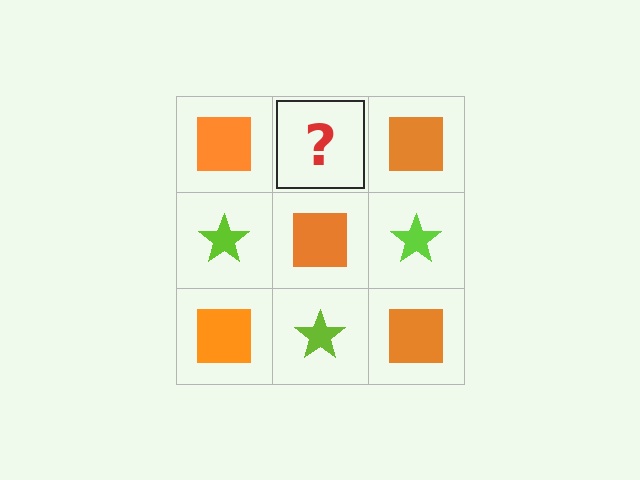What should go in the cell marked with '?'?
The missing cell should contain a lime star.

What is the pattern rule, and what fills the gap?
The rule is that it alternates orange square and lime star in a checkerboard pattern. The gap should be filled with a lime star.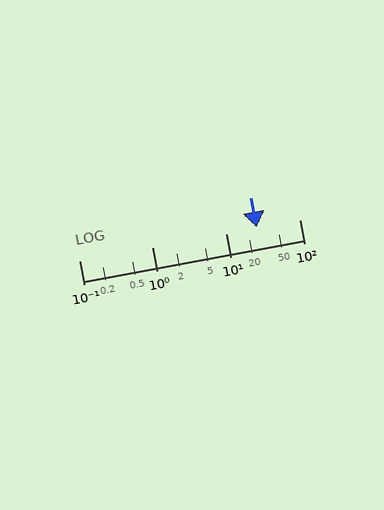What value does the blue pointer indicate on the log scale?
The pointer indicates approximately 26.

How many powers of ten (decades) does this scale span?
The scale spans 3 decades, from 0.1 to 100.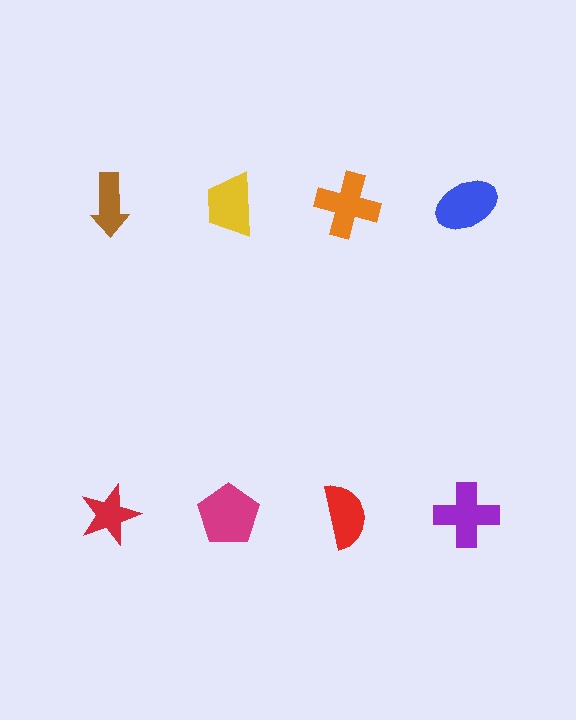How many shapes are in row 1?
4 shapes.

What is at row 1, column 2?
A yellow trapezoid.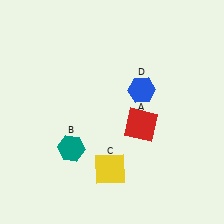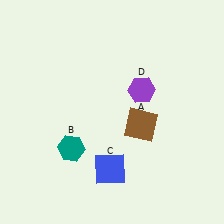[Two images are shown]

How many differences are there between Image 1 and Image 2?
There are 3 differences between the two images.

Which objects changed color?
A changed from red to brown. C changed from yellow to blue. D changed from blue to purple.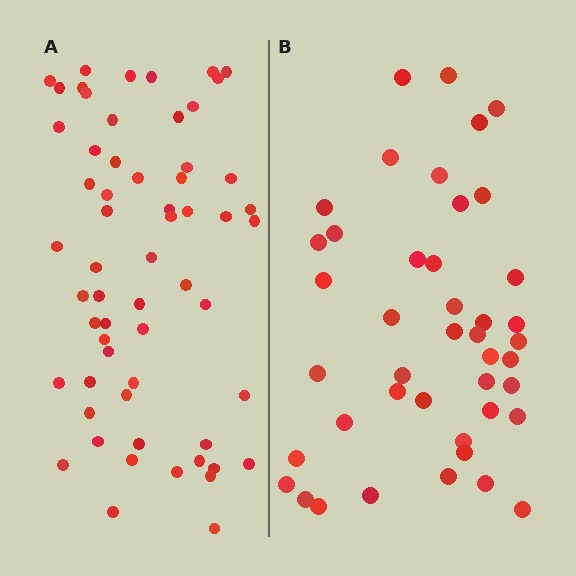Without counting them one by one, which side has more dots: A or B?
Region A (the left region) has more dots.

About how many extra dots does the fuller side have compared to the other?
Region A has approximately 15 more dots than region B.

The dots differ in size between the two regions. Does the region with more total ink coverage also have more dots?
No. Region B has more total ink coverage because its dots are larger, but region A actually contains more individual dots. Total area can be misleading — the number of items is what matters here.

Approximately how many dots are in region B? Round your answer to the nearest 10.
About 40 dots. (The exact count is 43, which rounds to 40.)